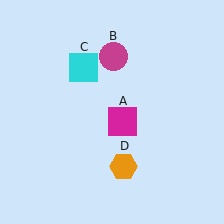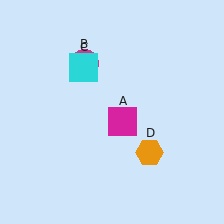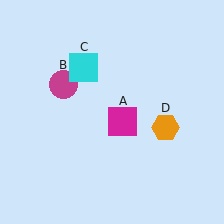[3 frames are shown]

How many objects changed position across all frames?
2 objects changed position: magenta circle (object B), orange hexagon (object D).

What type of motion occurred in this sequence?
The magenta circle (object B), orange hexagon (object D) rotated counterclockwise around the center of the scene.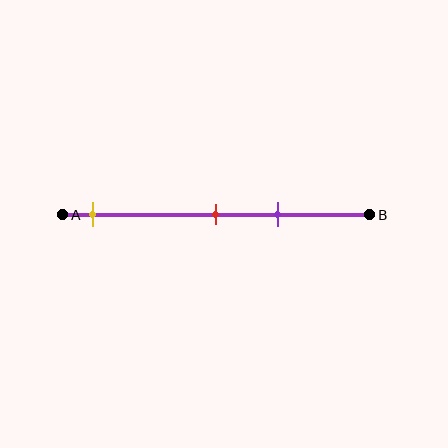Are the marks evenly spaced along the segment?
No, the marks are not evenly spaced.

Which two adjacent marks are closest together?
The red and purple marks are the closest adjacent pair.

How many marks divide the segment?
There are 3 marks dividing the segment.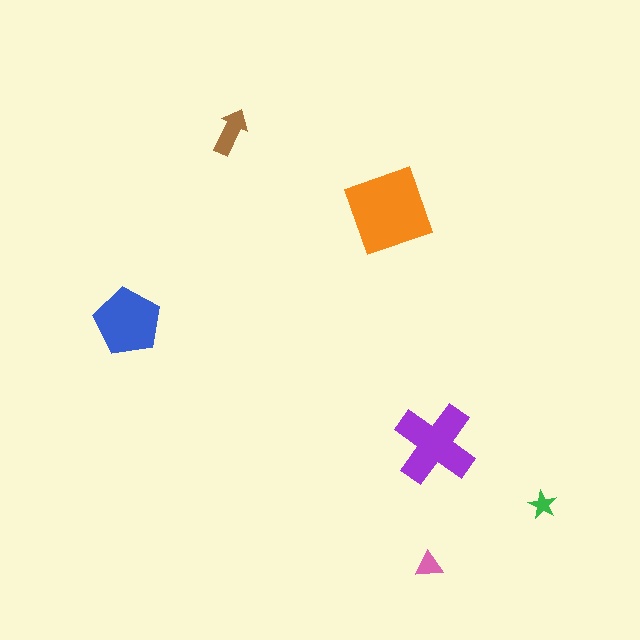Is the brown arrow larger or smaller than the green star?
Larger.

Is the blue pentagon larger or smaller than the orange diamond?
Smaller.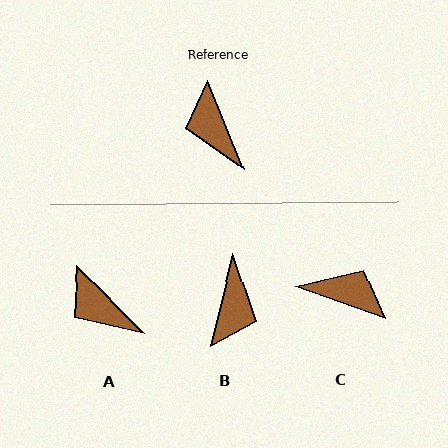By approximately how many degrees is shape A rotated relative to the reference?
Approximately 23 degrees counter-clockwise.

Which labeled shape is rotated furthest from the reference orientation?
B, about 144 degrees away.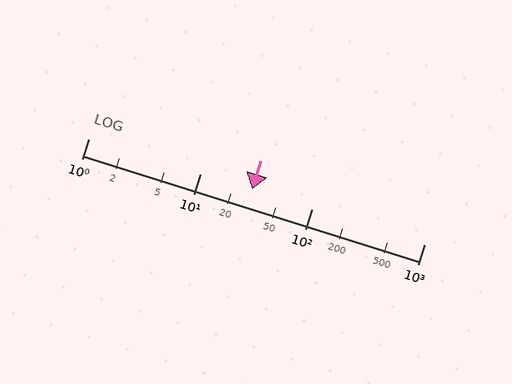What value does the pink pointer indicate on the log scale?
The pointer indicates approximately 29.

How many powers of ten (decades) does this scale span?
The scale spans 3 decades, from 1 to 1000.